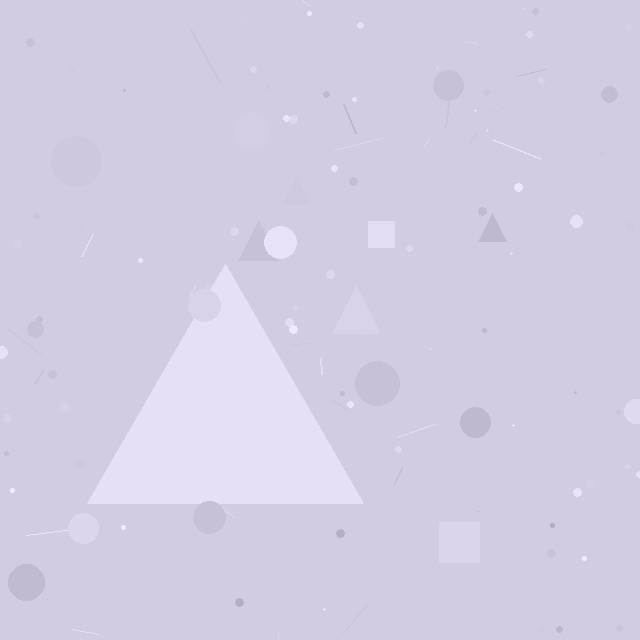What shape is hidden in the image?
A triangle is hidden in the image.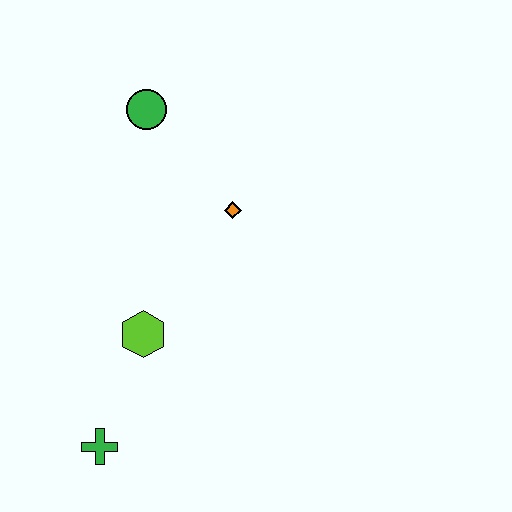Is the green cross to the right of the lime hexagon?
No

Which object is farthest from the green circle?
The green cross is farthest from the green circle.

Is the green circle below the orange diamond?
No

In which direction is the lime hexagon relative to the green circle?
The lime hexagon is below the green circle.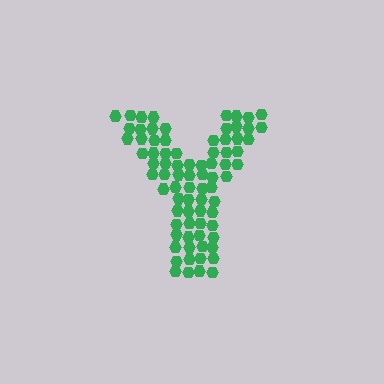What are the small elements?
The small elements are hexagons.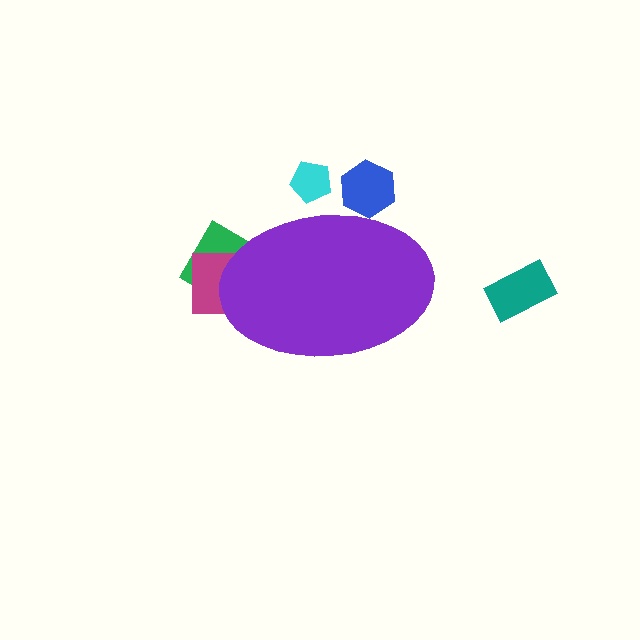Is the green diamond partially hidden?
Yes, the green diamond is partially hidden behind the purple ellipse.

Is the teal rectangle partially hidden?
No, the teal rectangle is fully visible.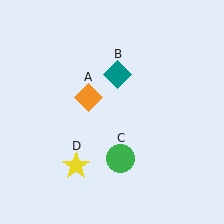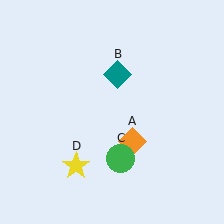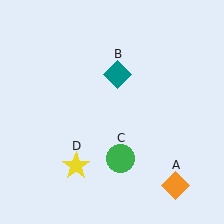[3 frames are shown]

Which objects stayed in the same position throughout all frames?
Teal diamond (object B) and green circle (object C) and yellow star (object D) remained stationary.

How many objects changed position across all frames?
1 object changed position: orange diamond (object A).